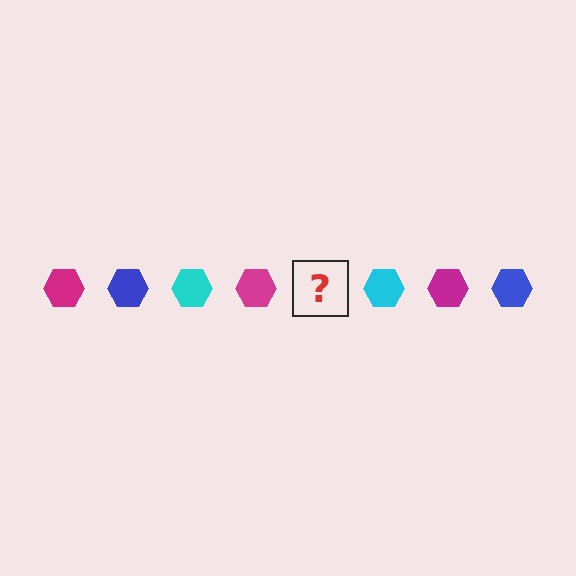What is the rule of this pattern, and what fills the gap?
The rule is that the pattern cycles through magenta, blue, cyan hexagons. The gap should be filled with a blue hexagon.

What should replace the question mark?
The question mark should be replaced with a blue hexagon.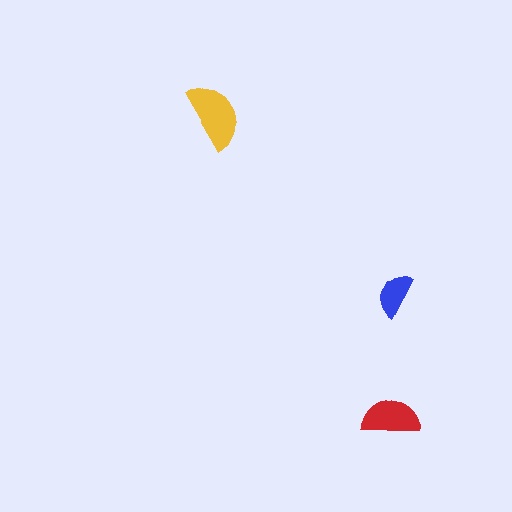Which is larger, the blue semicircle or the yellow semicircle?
The yellow one.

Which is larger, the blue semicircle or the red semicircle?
The red one.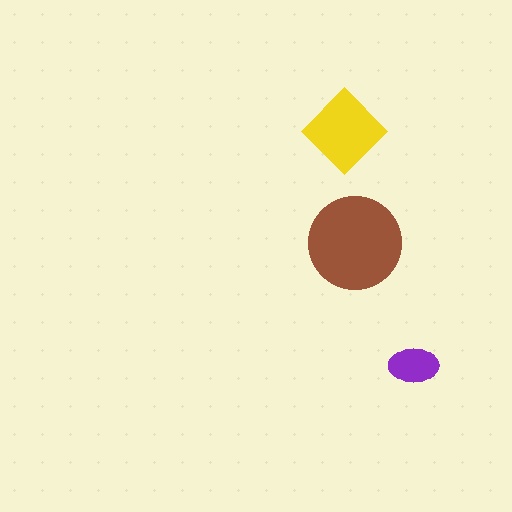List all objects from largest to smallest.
The brown circle, the yellow diamond, the purple ellipse.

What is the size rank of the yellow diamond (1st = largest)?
2nd.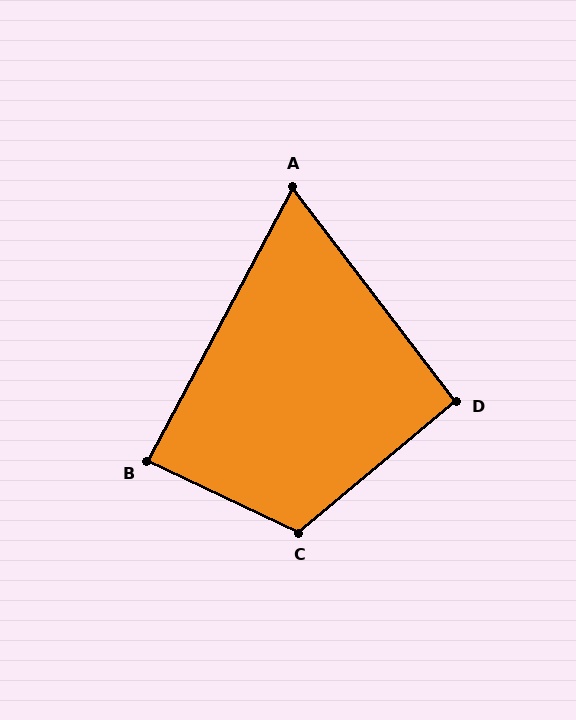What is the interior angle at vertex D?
Approximately 93 degrees (approximately right).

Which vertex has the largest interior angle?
C, at approximately 115 degrees.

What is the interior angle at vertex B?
Approximately 87 degrees (approximately right).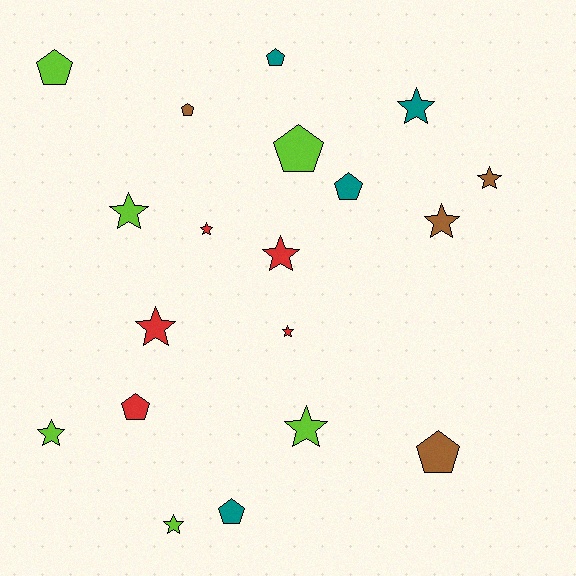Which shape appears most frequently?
Star, with 11 objects.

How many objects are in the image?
There are 19 objects.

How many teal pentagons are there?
There are 3 teal pentagons.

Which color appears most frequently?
Lime, with 6 objects.